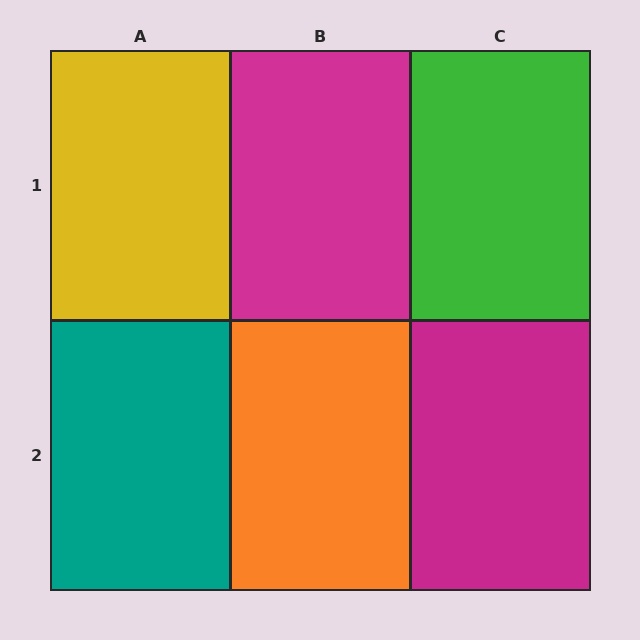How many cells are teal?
1 cell is teal.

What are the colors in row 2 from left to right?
Teal, orange, magenta.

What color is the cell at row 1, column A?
Yellow.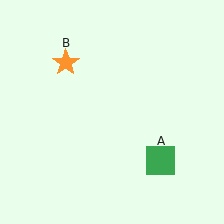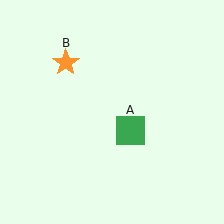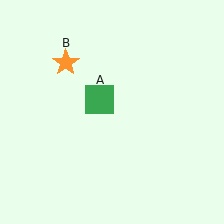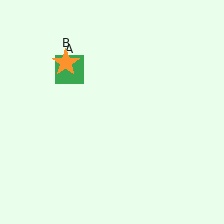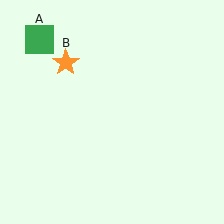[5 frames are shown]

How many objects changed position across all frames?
1 object changed position: green square (object A).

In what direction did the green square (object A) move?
The green square (object A) moved up and to the left.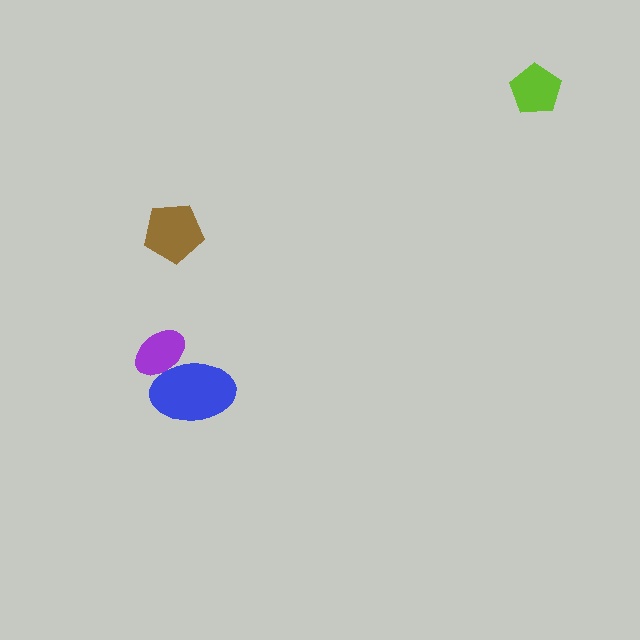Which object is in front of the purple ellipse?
The blue ellipse is in front of the purple ellipse.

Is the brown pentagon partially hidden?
No, no other shape covers it.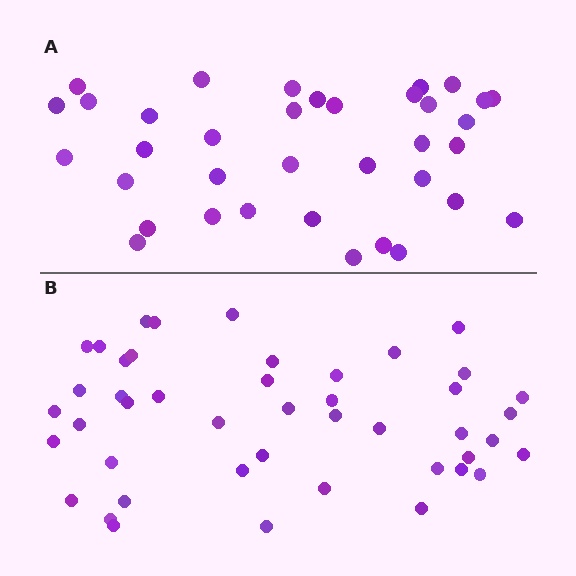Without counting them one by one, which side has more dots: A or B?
Region B (the bottom region) has more dots.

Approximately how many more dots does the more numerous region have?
Region B has roughly 8 or so more dots than region A.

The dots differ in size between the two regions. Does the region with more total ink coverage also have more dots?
No. Region A has more total ink coverage because its dots are larger, but region B actually contains more individual dots. Total area can be misleading — the number of items is what matters here.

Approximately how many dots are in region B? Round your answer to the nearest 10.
About 40 dots. (The exact count is 45, which rounds to 40.)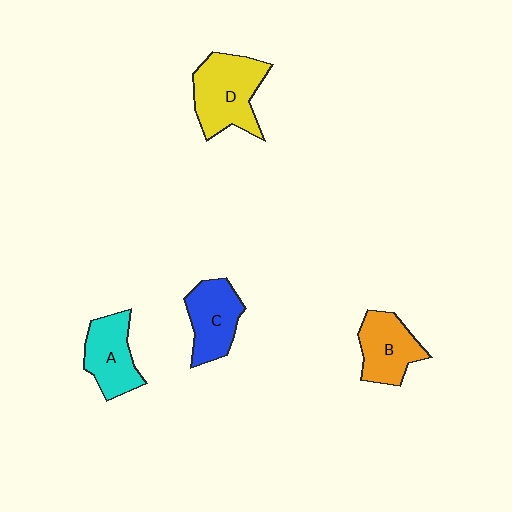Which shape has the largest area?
Shape D (yellow).